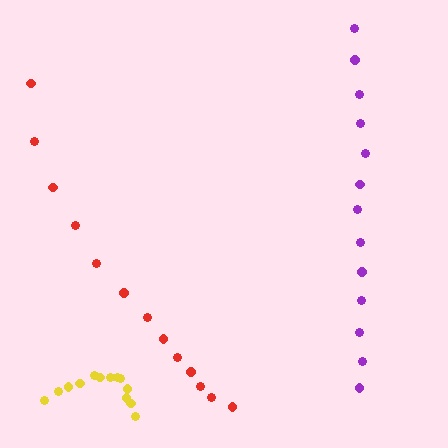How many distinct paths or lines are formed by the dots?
There are 3 distinct paths.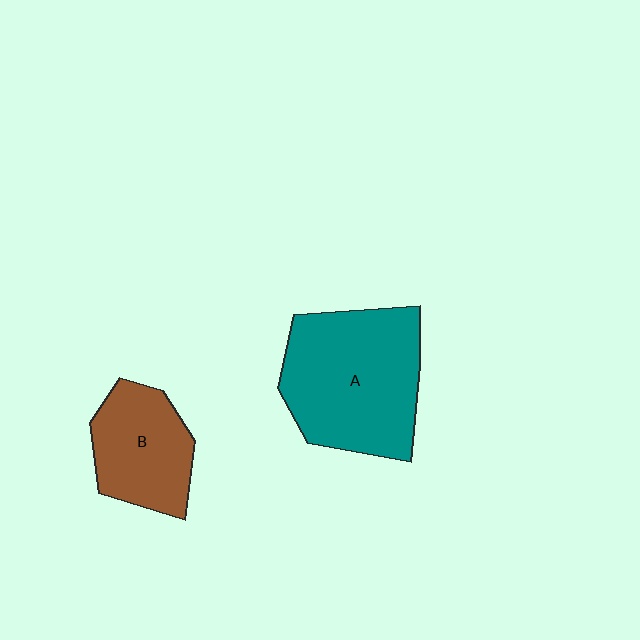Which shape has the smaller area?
Shape B (brown).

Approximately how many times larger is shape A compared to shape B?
Approximately 1.7 times.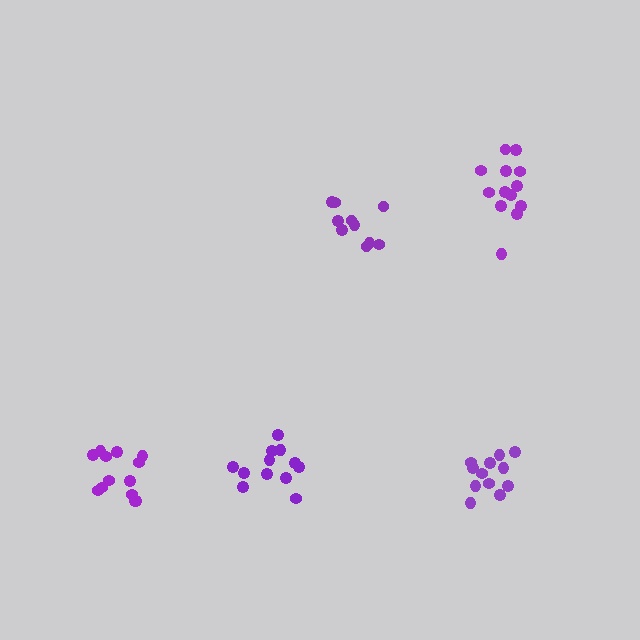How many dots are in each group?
Group 1: 13 dots, Group 2: 12 dots, Group 3: 10 dots, Group 4: 13 dots, Group 5: 12 dots (60 total).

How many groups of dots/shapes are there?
There are 5 groups.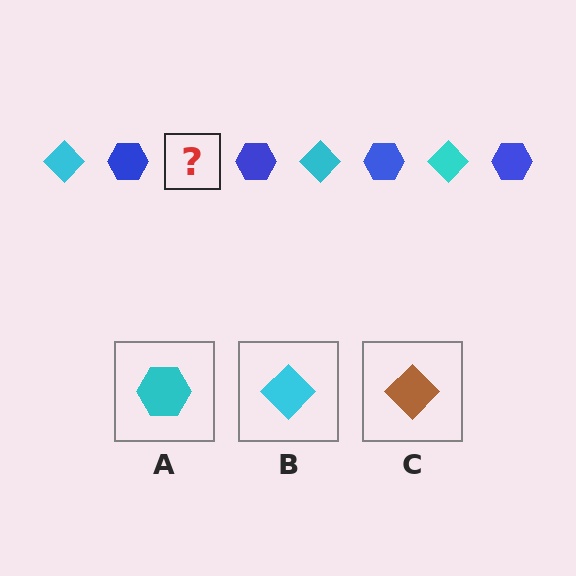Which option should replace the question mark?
Option B.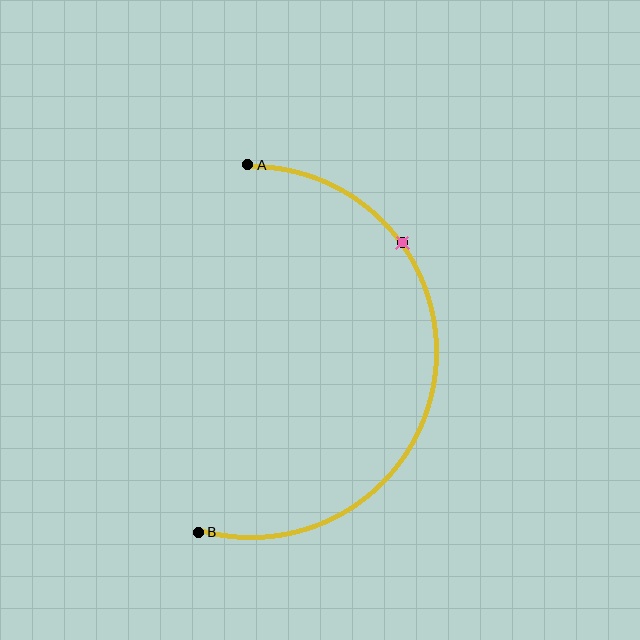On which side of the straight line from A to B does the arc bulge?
The arc bulges to the right of the straight line connecting A and B.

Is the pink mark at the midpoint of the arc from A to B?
No. The pink mark lies on the arc but is closer to endpoint A. The arc midpoint would be at the point on the curve equidistant along the arc from both A and B.